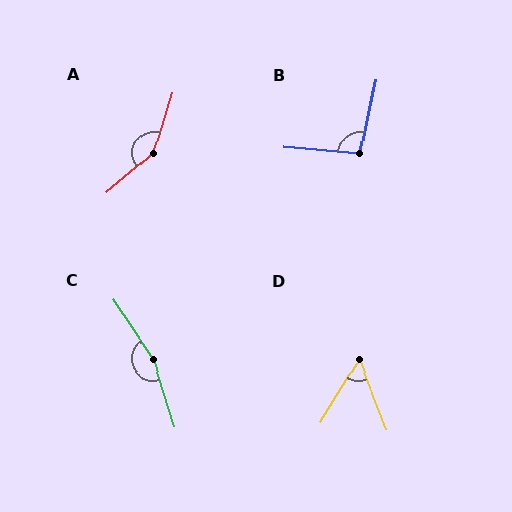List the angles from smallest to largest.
D (53°), B (97°), A (148°), C (164°).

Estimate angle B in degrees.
Approximately 97 degrees.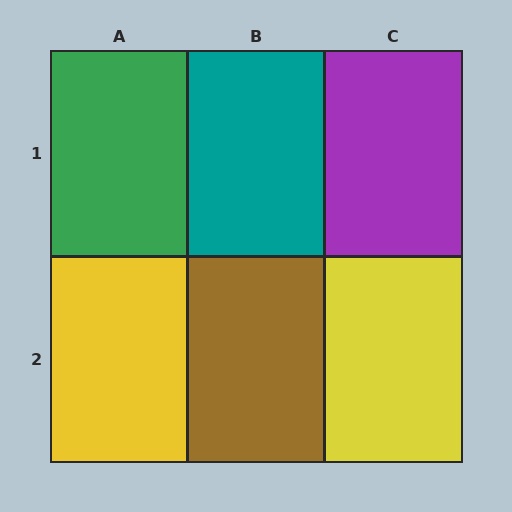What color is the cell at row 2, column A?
Yellow.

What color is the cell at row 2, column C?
Yellow.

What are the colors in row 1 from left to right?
Green, teal, purple.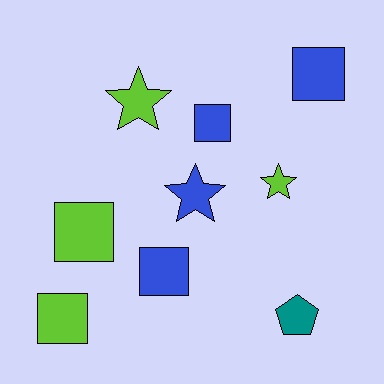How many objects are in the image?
There are 9 objects.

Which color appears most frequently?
Blue, with 4 objects.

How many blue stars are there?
There is 1 blue star.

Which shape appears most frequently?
Square, with 5 objects.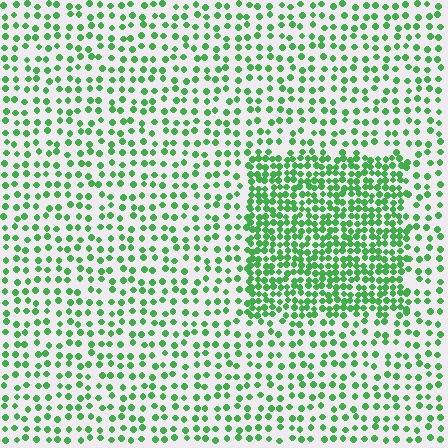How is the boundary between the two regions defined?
The boundary is defined by a change in element density (approximately 2.2x ratio). All elements are the same color, size, and shape.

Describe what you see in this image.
The image contains small green elements arranged at two different densities. A rectangle-shaped region is visible where the elements are more densely packed than the surrounding area.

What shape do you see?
I see a rectangle.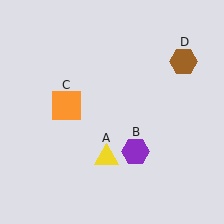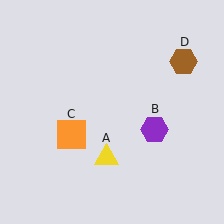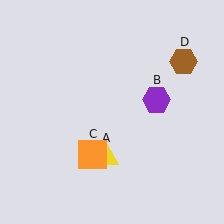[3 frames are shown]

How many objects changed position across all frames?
2 objects changed position: purple hexagon (object B), orange square (object C).